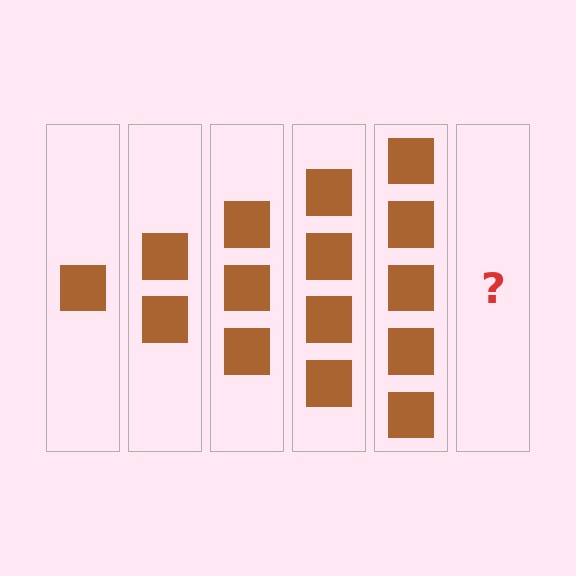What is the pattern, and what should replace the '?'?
The pattern is that each step adds one more square. The '?' should be 6 squares.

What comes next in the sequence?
The next element should be 6 squares.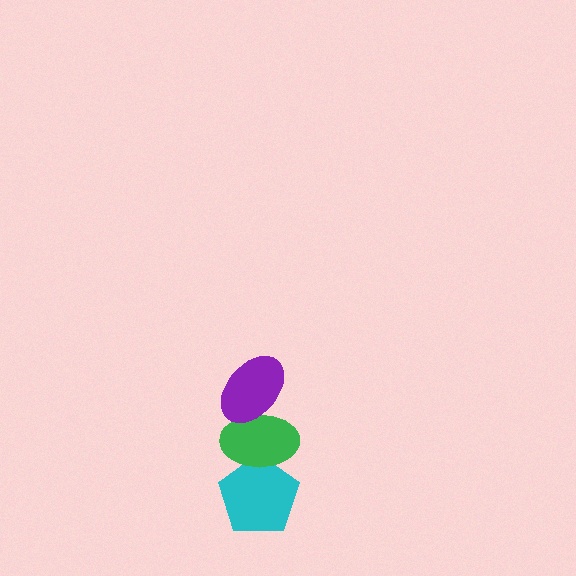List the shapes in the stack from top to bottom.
From top to bottom: the purple ellipse, the green ellipse, the cyan pentagon.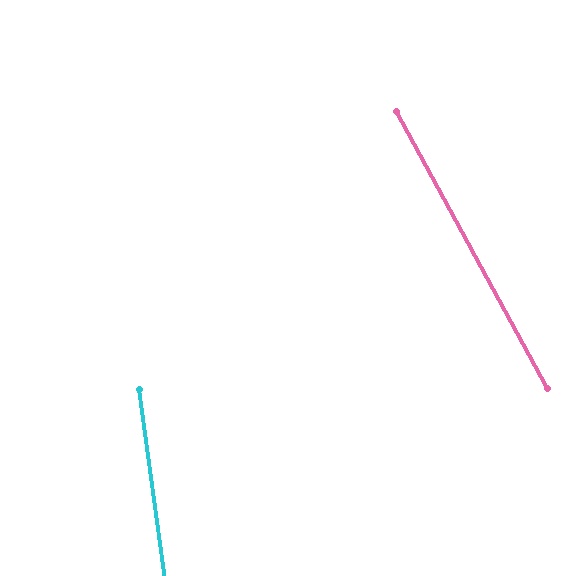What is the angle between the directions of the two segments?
Approximately 21 degrees.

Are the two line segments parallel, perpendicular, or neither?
Neither parallel nor perpendicular — they differ by about 21°.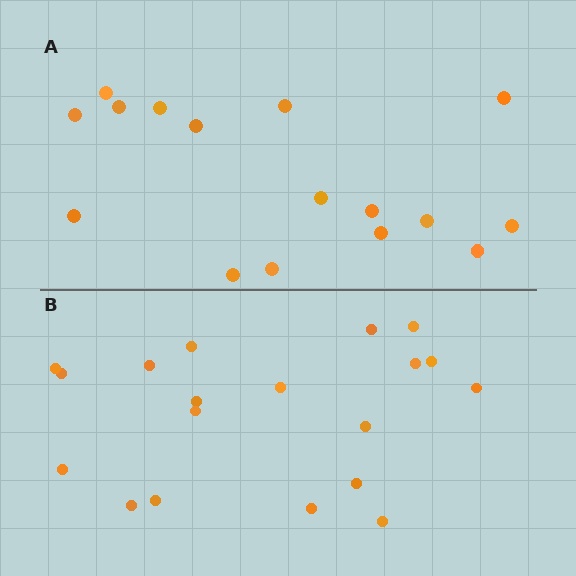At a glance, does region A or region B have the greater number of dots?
Region B (the bottom region) has more dots.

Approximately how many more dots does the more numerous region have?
Region B has just a few more — roughly 2 or 3 more dots than region A.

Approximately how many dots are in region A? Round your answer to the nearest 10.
About 20 dots. (The exact count is 16, which rounds to 20.)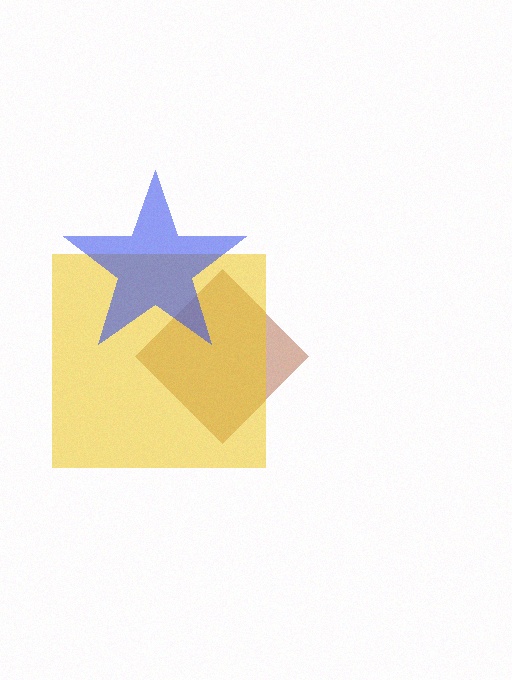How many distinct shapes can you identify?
There are 3 distinct shapes: a brown diamond, a yellow square, a blue star.